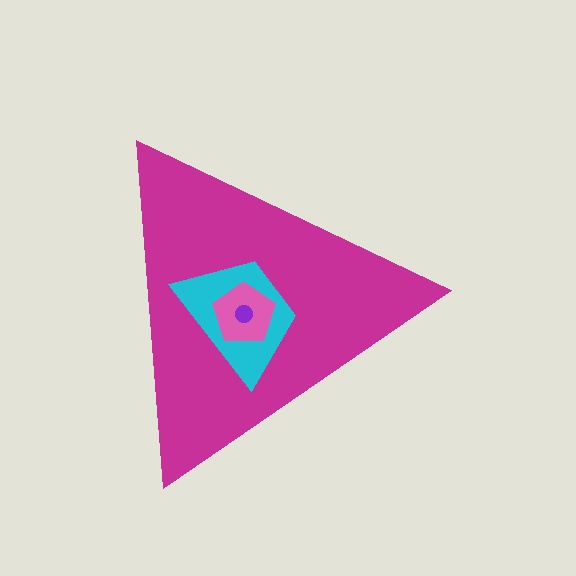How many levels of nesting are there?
4.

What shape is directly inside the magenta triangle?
The cyan trapezoid.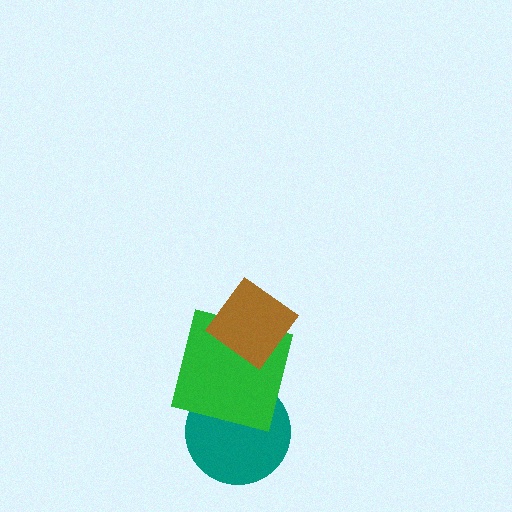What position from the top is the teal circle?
The teal circle is 3rd from the top.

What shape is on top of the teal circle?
The green square is on top of the teal circle.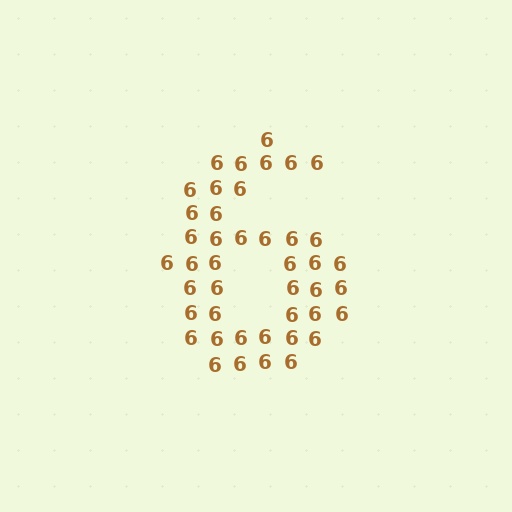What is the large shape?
The large shape is the digit 6.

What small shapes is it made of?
It is made of small digit 6's.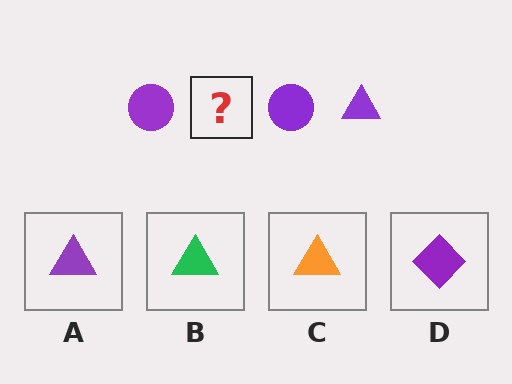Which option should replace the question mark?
Option A.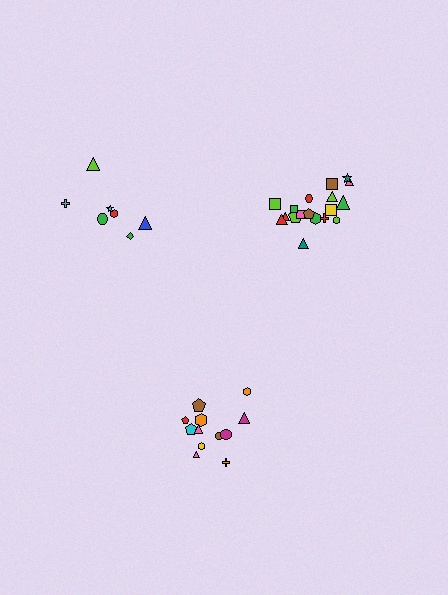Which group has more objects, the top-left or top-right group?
The top-right group.